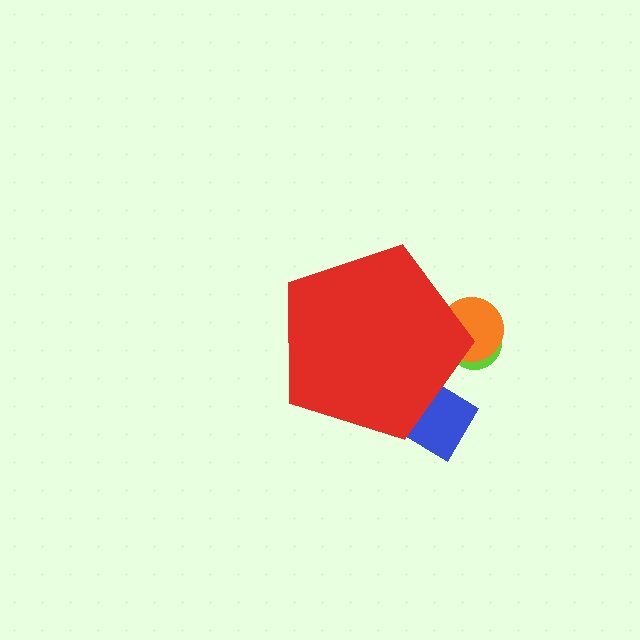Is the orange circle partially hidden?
Yes, the orange circle is partially hidden behind the red pentagon.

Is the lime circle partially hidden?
Yes, the lime circle is partially hidden behind the red pentagon.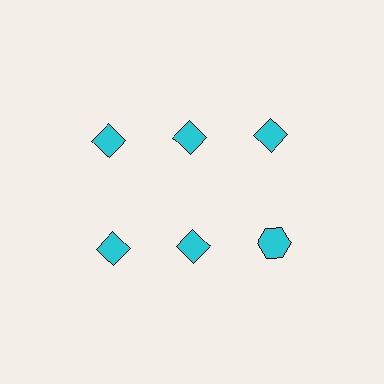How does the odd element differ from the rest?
It has a different shape: hexagon instead of diamond.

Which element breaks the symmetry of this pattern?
The cyan hexagon in the second row, center column breaks the symmetry. All other shapes are cyan diamonds.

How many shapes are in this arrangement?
There are 6 shapes arranged in a grid pattern.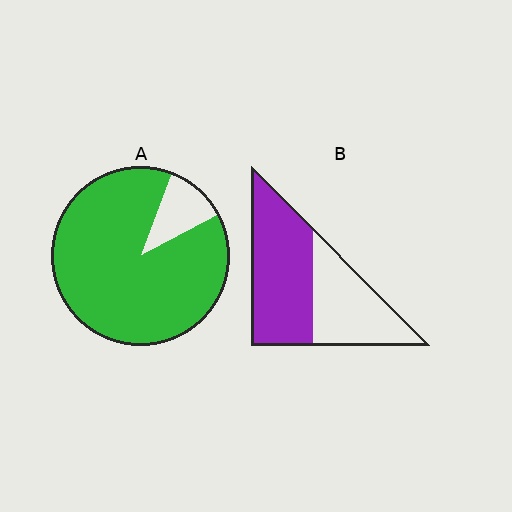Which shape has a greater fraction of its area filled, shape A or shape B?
Shape A.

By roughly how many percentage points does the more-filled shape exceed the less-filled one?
By roughly 30 percentage points (A over B).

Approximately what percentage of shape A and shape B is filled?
A is approximately 90% and B is approximately 55%.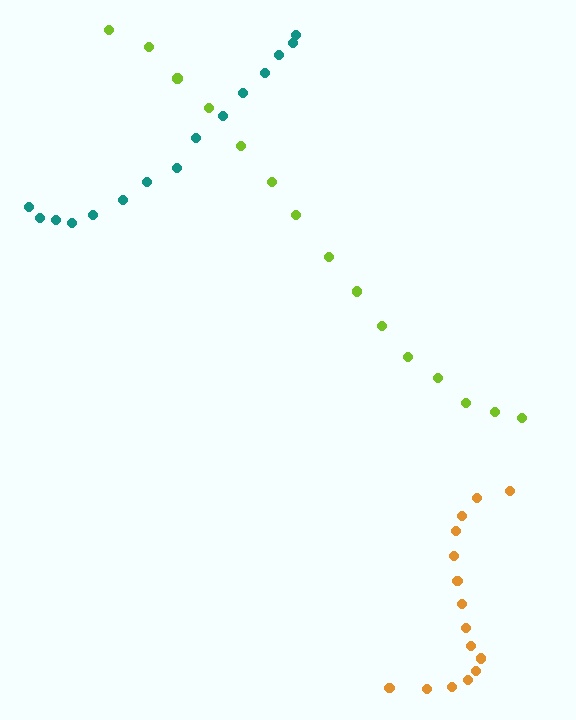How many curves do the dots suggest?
There are 3 distinct paths.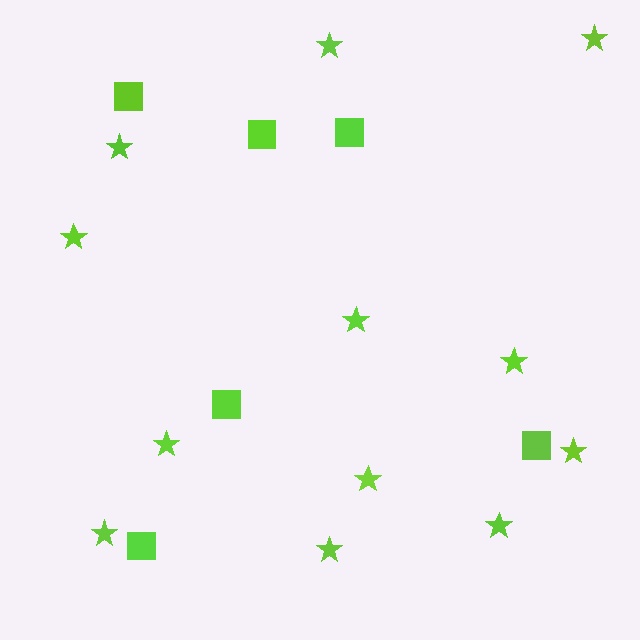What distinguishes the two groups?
There are 2 groups: one group of squares (6) and one group of stars (12).